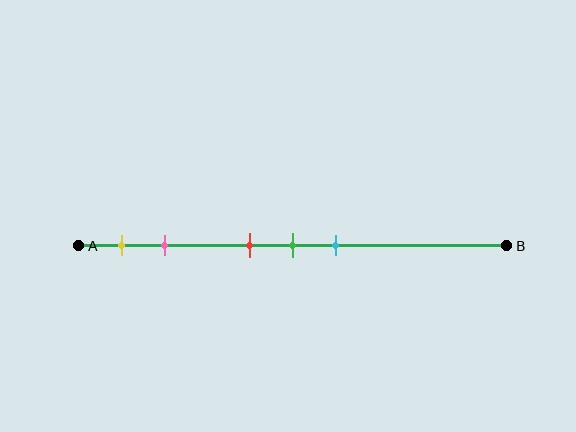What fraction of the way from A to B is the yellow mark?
The yellow mark is approximately 10% (0.1) of the way from A to B.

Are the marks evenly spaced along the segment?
No, the marks are not evenly spaced.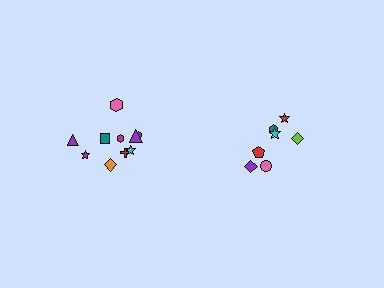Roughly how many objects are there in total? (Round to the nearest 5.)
Roughly 15 objects in total.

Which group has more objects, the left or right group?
The left group.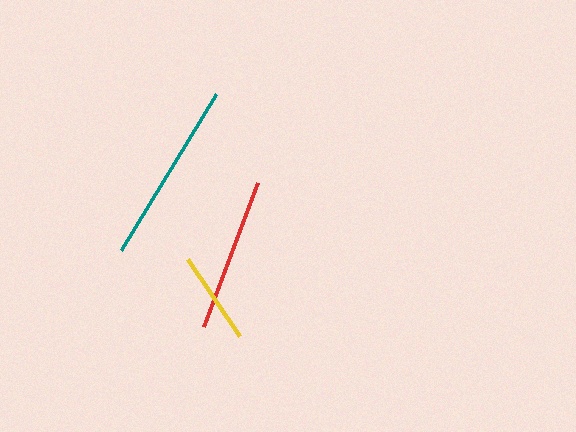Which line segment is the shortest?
The yellow line is the shortest at approximately 93 pixels.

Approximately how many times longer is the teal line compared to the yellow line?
The teal line is approximately 2.0 times the length of the yellow line.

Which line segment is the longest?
The teal line is the longest at approximately 183 pixels.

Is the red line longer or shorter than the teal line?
The teal line is longer than the red line.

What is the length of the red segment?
The red segment is approximately 154 pixels long.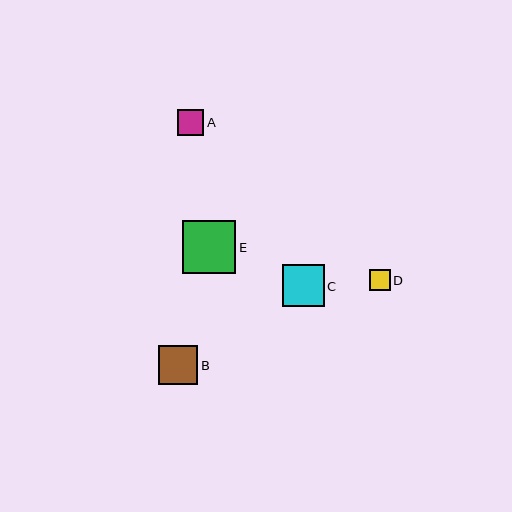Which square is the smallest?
Square D is the smallest with a size of approximately 21 pixels.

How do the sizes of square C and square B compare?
Square C and square B are approximately the same size.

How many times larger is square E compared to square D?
Square E is approximately 2.6 times the size of square D.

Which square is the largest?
Square E is the largest with a size of approximately 54 pixels.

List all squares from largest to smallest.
From largest to smallest: E, C, B, A, D.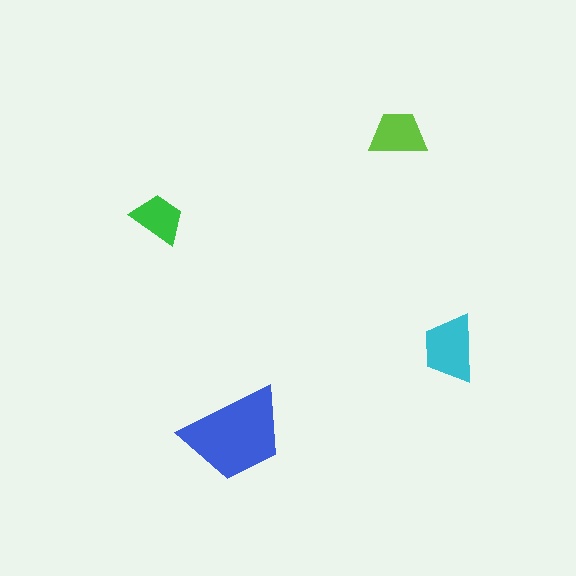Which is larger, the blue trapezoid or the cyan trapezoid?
The blue one.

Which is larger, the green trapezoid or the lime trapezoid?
The lime one.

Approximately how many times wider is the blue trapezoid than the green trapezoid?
About 2 times wider.